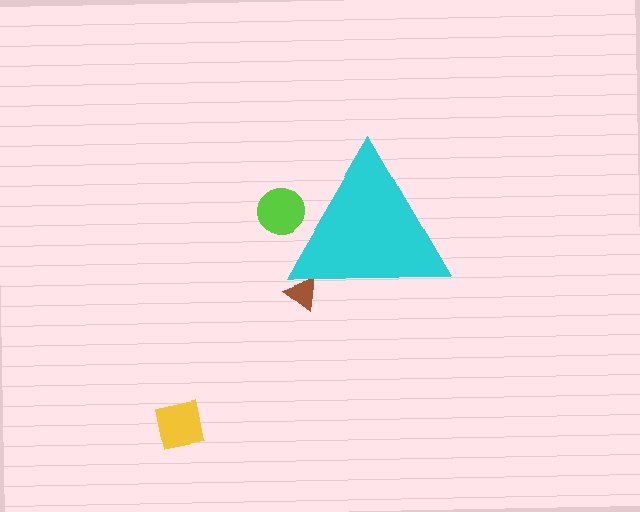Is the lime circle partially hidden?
Yes, the lime circle is partially hidden behind the cyan triangle.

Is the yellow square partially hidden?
No, the yellow square is fully visible.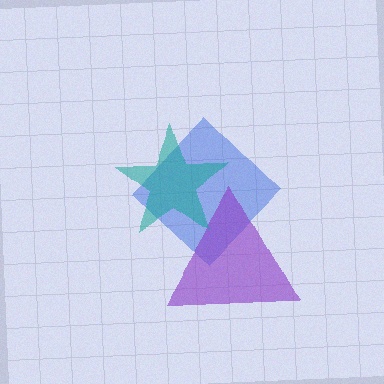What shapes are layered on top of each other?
The layered shapes are: a blue diamond, a purple triangle, a teal star.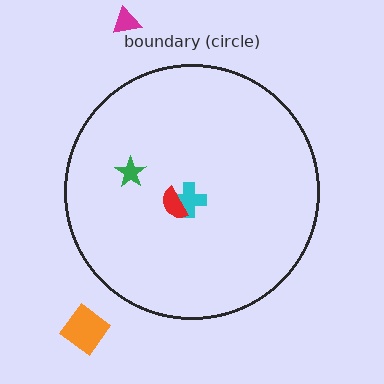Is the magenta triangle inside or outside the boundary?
Outside.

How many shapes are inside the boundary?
3 inside, 2 outside.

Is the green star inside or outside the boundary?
Inside.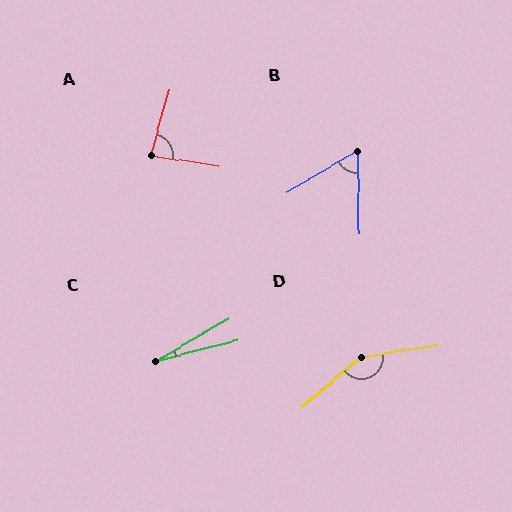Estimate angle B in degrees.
Approximately 60 degrees.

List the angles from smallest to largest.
C (16°), B (60°), A (83°), D (148°).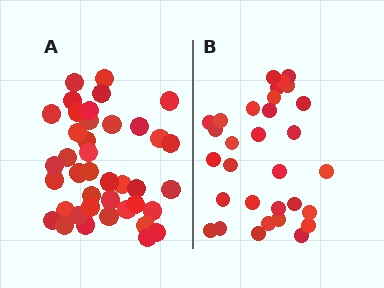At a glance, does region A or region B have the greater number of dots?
Region A (the left region) has more dots.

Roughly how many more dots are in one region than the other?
Region A has roughly 8 or so more dots than region B.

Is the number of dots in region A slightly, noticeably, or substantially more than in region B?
Region A has noticeably more, but not dramatically so. The ratio is roughly 1.3 to 1.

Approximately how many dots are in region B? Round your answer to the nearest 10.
About 30 dots. (The exact count is 31, which rounds to 30.)